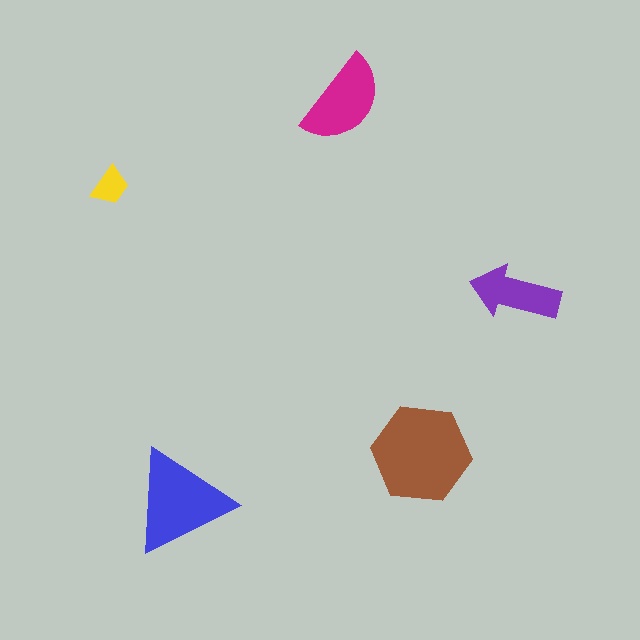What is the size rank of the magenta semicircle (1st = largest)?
3rd.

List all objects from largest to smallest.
The brown hexagon, the blue triangle, the magenta semicircle, the purple arrow, the yellow trapezoid.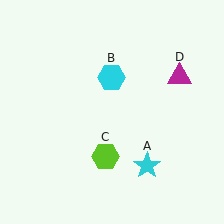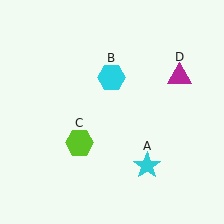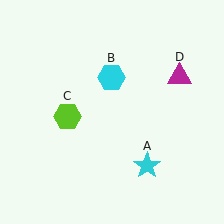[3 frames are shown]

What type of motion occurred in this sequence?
The lime hexagon (object C) rotated clockwise around the center of the scene.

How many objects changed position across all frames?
1 object changed position: lime hexagon (object C).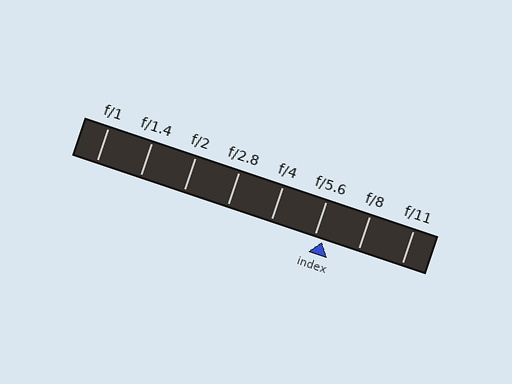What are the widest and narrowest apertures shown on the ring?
The widest aperture shown is f/1 and the narrowest is f/11.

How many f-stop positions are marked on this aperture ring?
There are 8 f-stop positions marked.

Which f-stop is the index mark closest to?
The index mark is closest to f/5.6.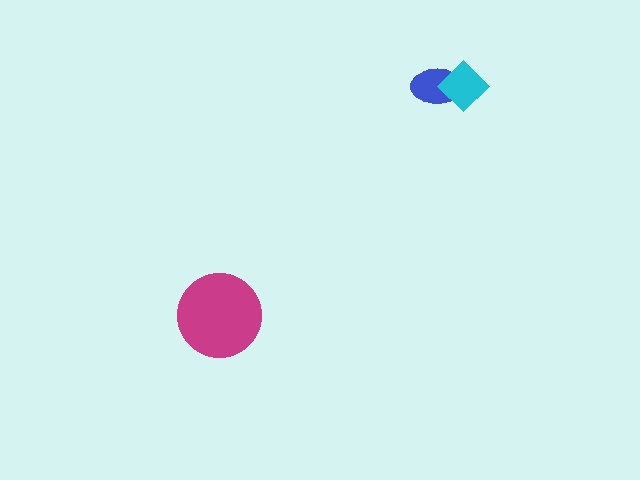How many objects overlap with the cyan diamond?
1 object overlaps with the cyan diamond.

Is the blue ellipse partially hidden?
Yes, it is partially covered by another shape.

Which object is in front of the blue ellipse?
The cyan diamond is in front of the blue ellipse.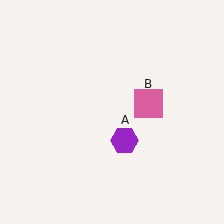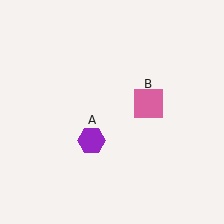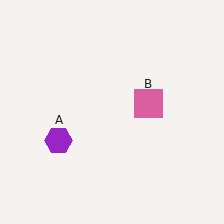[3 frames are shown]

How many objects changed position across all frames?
1 object changed position: purple hexagon (object A).